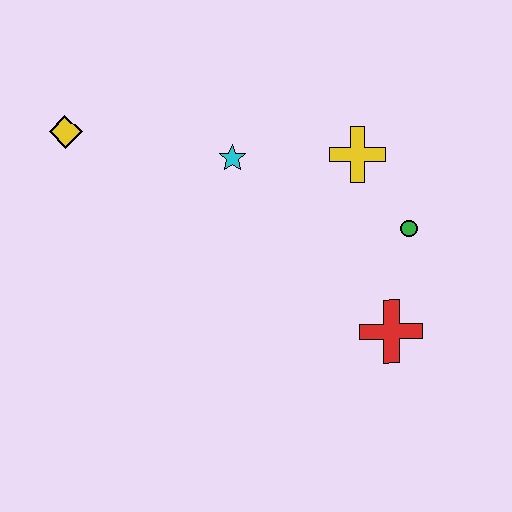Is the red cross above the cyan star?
No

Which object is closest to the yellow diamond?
The cyan star is closest to the yellow diamond.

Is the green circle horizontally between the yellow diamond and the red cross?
No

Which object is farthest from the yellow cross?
The yellow diamond is farthest from the yellow cross.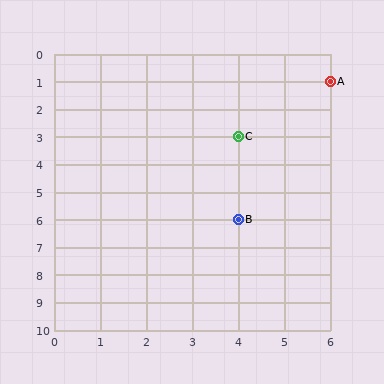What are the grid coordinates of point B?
Point B is at grid coordinates (4, 6).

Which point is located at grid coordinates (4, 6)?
Point B is at (4, 6).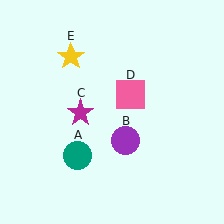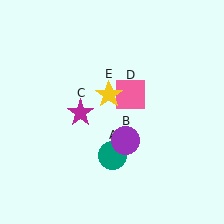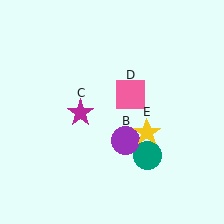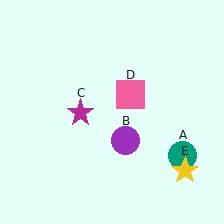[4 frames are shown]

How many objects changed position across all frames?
2 objects changed position: teal circle (object A), yellow star (object E).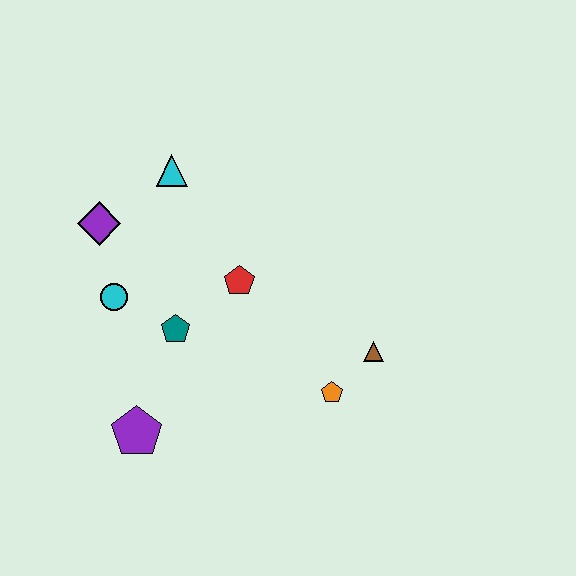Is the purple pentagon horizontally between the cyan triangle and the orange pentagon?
No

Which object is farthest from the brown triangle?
The purple diamond is farthest from the brown triangle.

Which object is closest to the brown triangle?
The orange pentagon is closest to the brown triangle.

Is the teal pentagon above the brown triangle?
Yes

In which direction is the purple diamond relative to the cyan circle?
The purple diamond is above the cyan circle.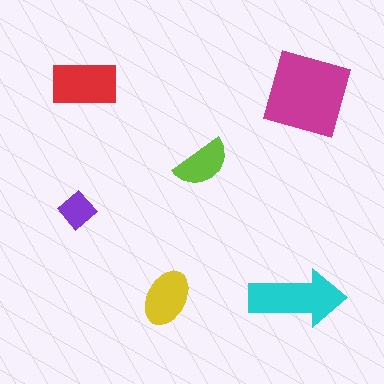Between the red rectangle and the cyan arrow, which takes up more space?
The cyan arrow.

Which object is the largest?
The magenta square.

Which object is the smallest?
The purple diamond.